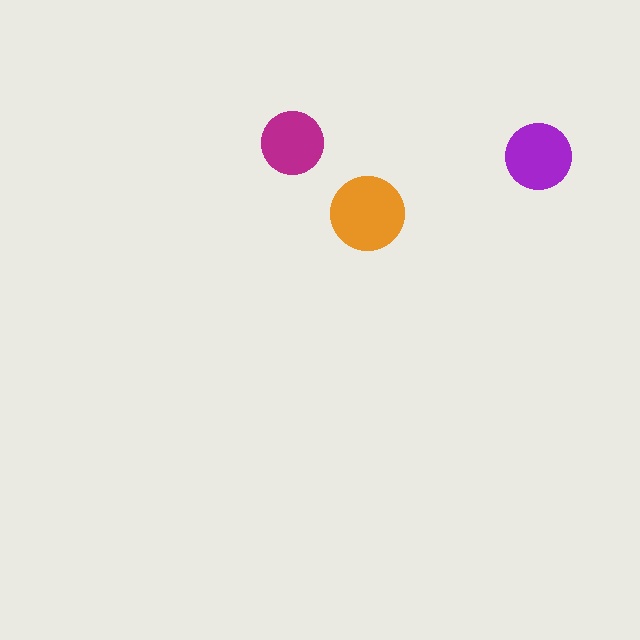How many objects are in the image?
There are 3 objects in the image.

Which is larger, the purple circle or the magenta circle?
The purple one.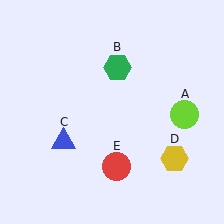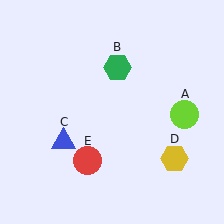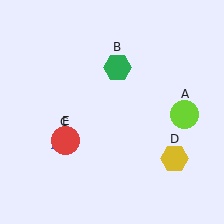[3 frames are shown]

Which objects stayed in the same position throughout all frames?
Lime circle (object A) and green hexagon (object B) and blue triangle (object C) and yellow hexagon (object D) remained stationary.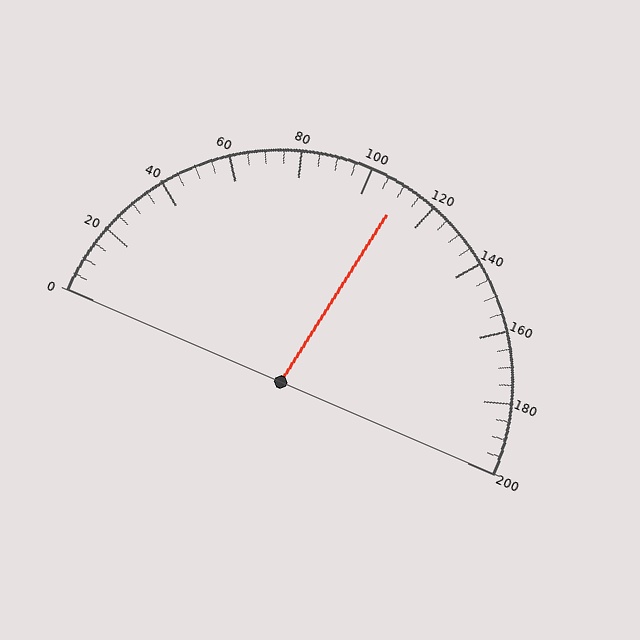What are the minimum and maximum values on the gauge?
The gauge ranges from 0 to 200.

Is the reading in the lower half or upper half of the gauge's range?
The reading is in the upper half of the range (0 to 200).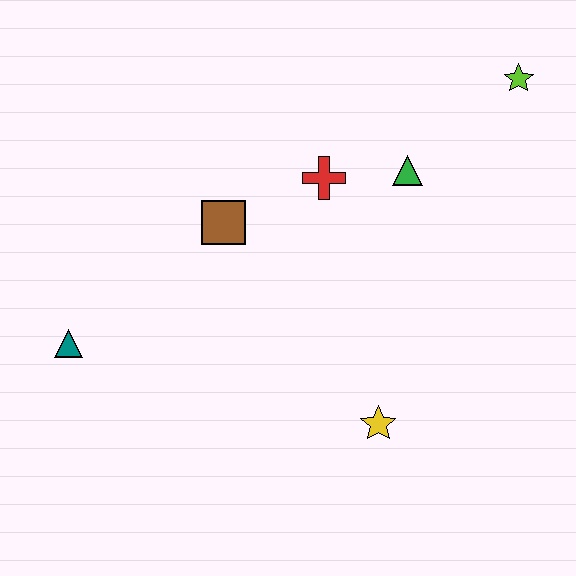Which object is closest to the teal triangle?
The brown square is closest to the teal triangle.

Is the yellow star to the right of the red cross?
Yes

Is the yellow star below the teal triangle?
Yes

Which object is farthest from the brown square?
The lime star is farthest from the brown square.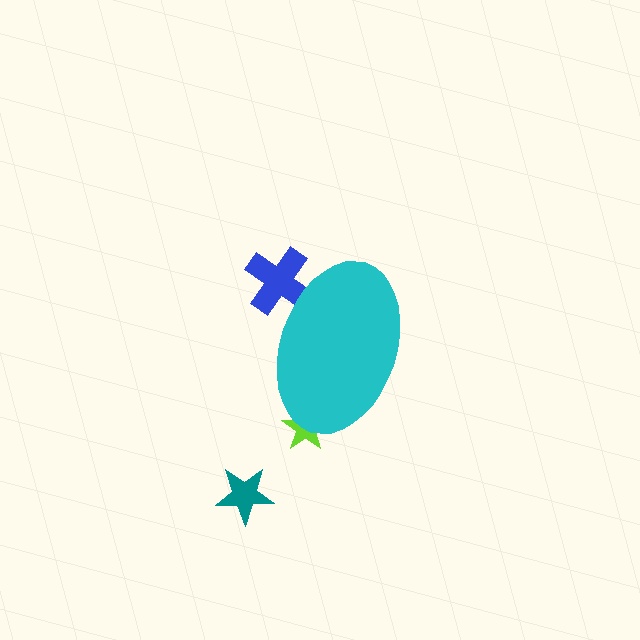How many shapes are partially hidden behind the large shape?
2 shapes are partially hidden.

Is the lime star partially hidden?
Yes, the lime star is partially hidden behind the cyan ellipse.